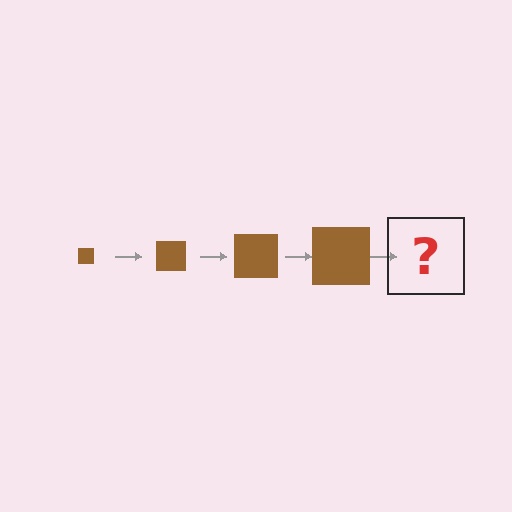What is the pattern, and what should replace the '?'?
The pattern is that the square gets progressively larger each step. The '?' should be a brown square, larger than the previous one.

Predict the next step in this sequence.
The next step is a brown square, larger than the previous one.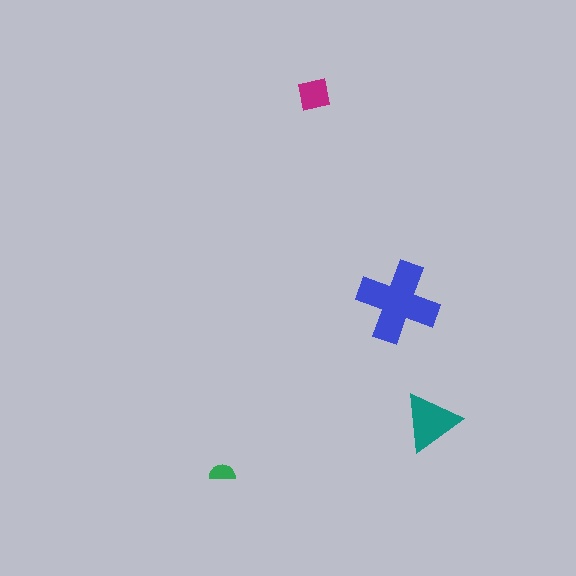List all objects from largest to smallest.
The blue cross, the teal triangle, the magenta square, the green semicircle.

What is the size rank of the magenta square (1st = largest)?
3rd.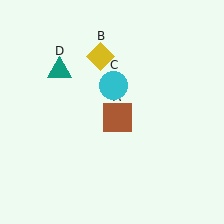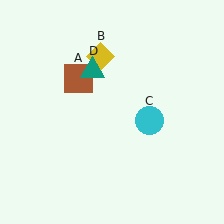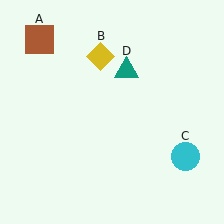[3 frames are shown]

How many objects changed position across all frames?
3 objects changed position: brown square (object A), cyan circle (object C), teal triangle (object D).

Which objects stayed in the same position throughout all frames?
Yellow diamond (object B) remained stationary.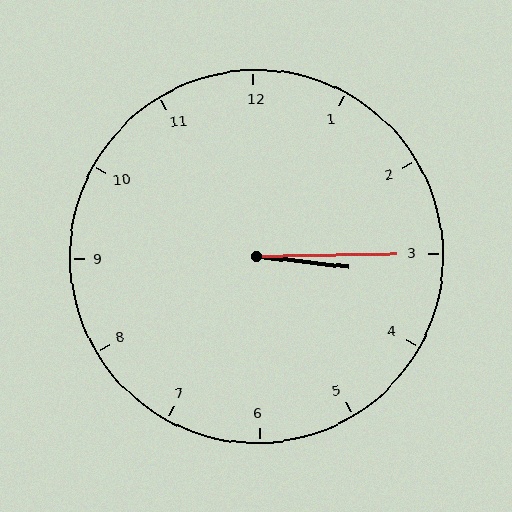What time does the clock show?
3:15.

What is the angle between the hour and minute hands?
Approximately 8 degrees.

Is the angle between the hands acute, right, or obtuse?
It is acute.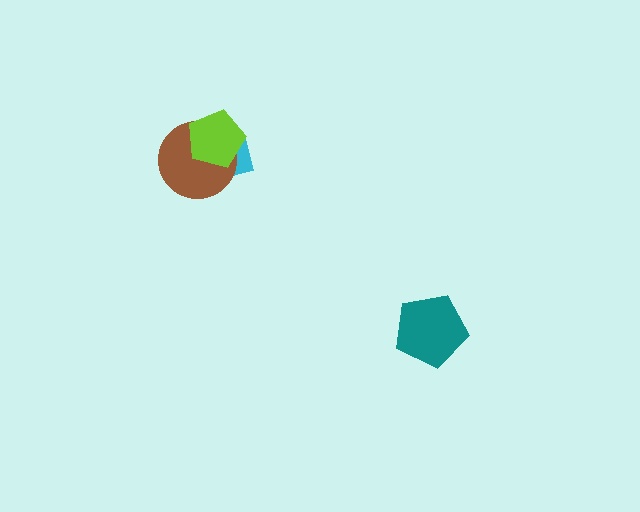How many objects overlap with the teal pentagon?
0 objects overlap with the teal pentagon.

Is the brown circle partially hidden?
Yes, it is partially covered by another shape.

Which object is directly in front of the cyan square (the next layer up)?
The brown circle is directly in front of the cyan square.